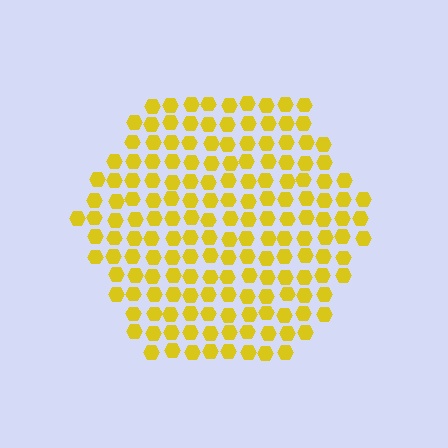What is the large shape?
The large shape is a hexagon.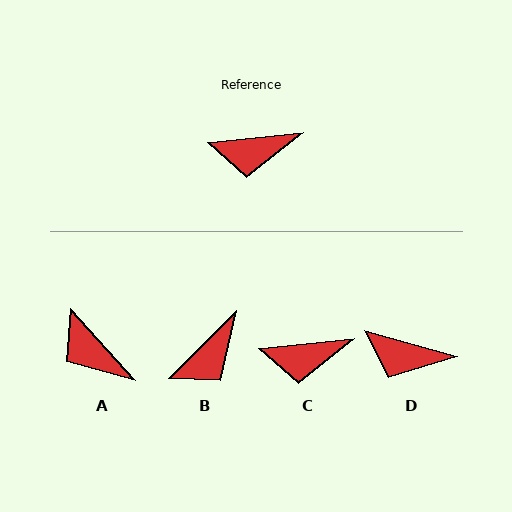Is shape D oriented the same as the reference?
No, it is off by about 22 degrees.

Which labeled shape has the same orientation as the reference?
C.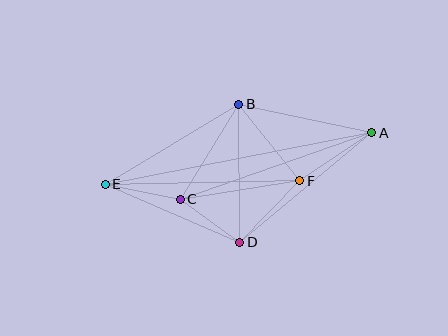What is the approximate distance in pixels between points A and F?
The distance between A and F is approximately 86 pixels.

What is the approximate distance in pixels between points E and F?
The distance between E and F is approximately 194 pixels.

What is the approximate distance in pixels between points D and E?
The distance between D and E is approximately 146 pixels.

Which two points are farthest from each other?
Points A and E are farthest from each other.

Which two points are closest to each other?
Points C and D are closest to each other.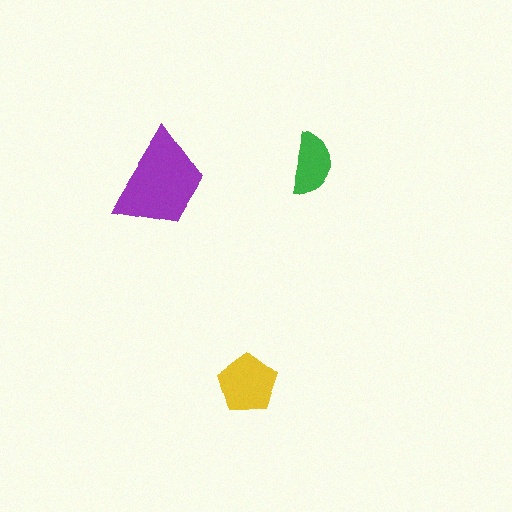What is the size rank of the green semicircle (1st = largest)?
3rd.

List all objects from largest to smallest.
The purple trapezoid, the yellow pentagon, the green semicircle.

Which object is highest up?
The green semicircle is topmost.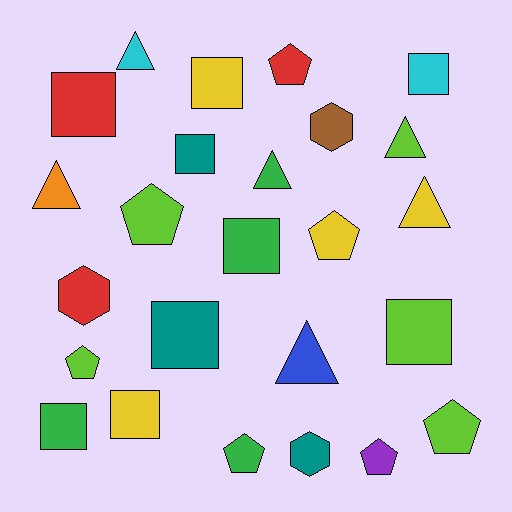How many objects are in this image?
There are 25 objects.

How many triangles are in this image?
There are 6 triangles.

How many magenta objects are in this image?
There are no magenta objects.